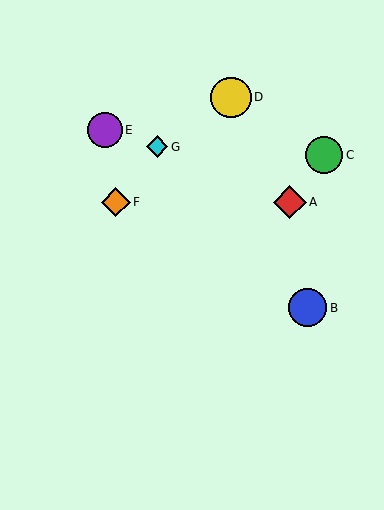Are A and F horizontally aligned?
Yes, both are at y≈202.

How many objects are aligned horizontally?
2 objects (A, F) are aligned horizontally.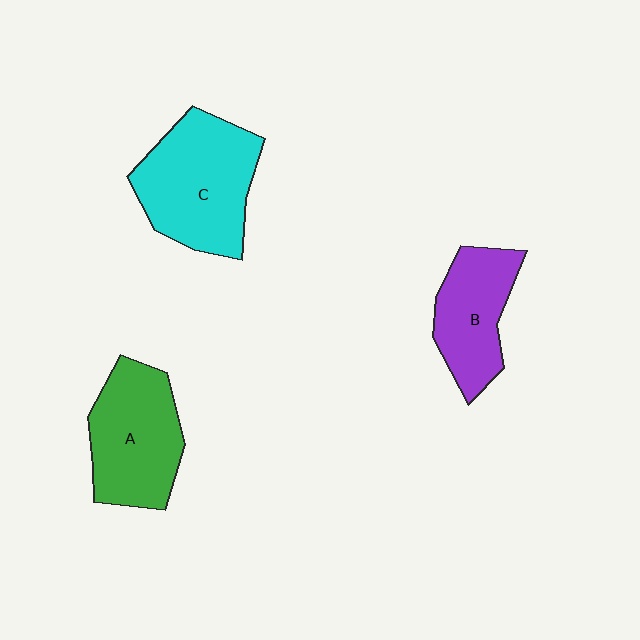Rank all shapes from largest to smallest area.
From largest to smallest: C (cyan), A (green), B (purple).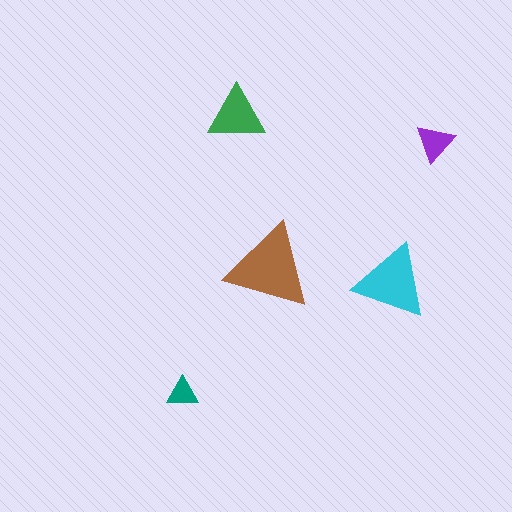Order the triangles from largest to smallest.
the brown one, the cyan one, the green one, the purple one, the teal one.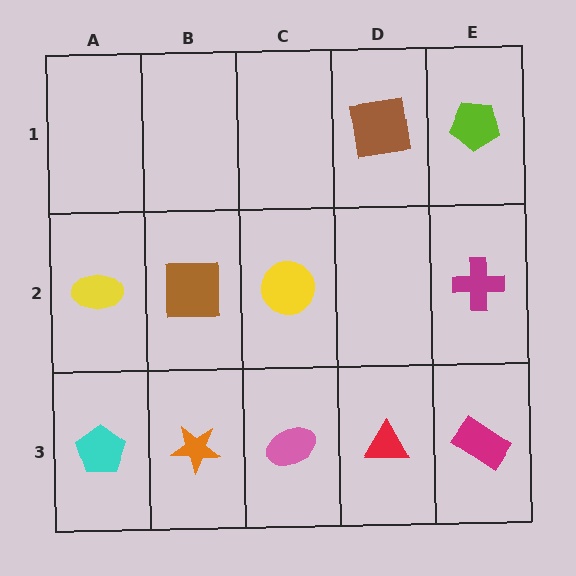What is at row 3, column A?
A cyan pentagon.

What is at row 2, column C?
A yellow circle.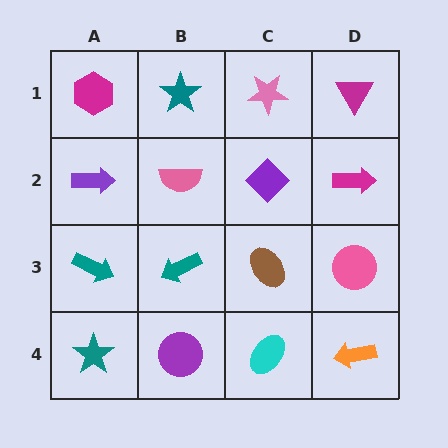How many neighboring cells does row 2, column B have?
4.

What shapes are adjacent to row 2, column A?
A magenta hexagon (row 1, column A), a teal arrow (row 3, column A), a pink semicircle (row 2, column B).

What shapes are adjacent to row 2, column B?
A teal star (row 1, column B), a teal arrow (row 3, column B), a purple arrow (row 2, column A), a purple diamond (row 2, column C).